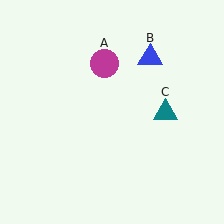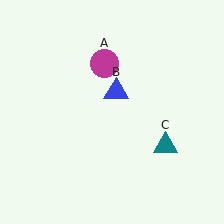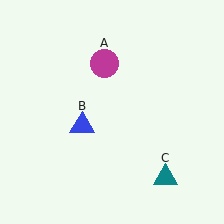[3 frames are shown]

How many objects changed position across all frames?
2 objects changed position: blue triangle (object B), teal triangle (object C).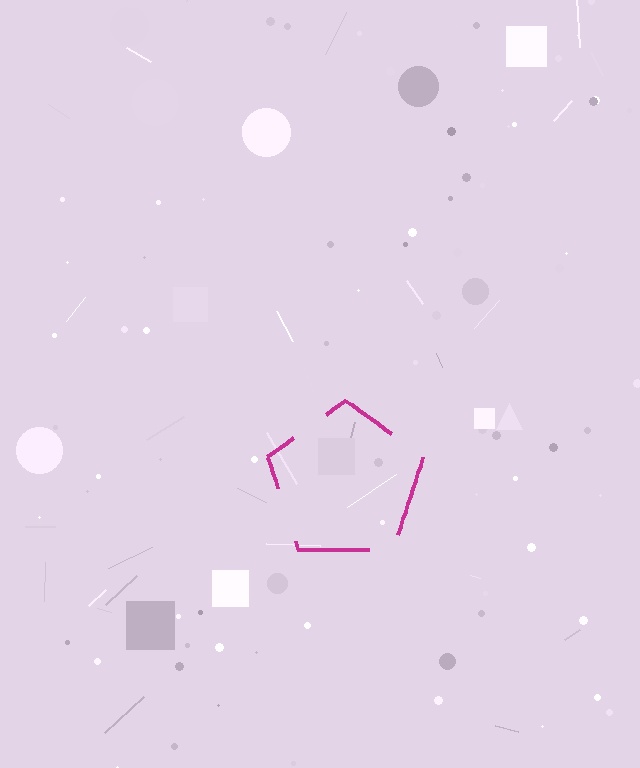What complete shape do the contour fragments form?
The contour fragments form a pentagon.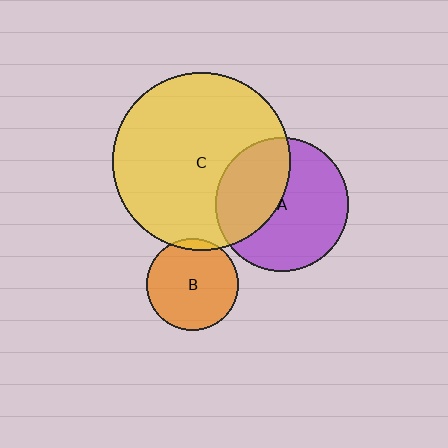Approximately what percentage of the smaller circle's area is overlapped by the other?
Approximately 40%.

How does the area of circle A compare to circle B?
Approximately 2.1 times.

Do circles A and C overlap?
Yes.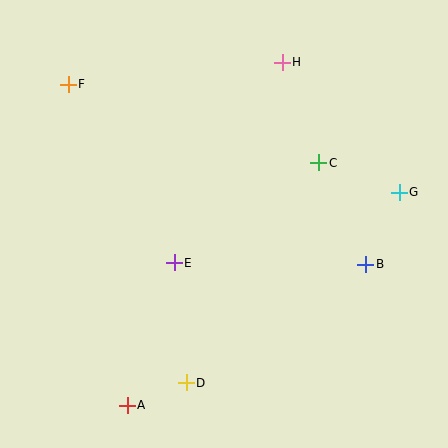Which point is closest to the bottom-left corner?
Point A is closest to the bottom-left corner.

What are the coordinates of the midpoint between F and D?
The midpoint between F and D is at (127, 233).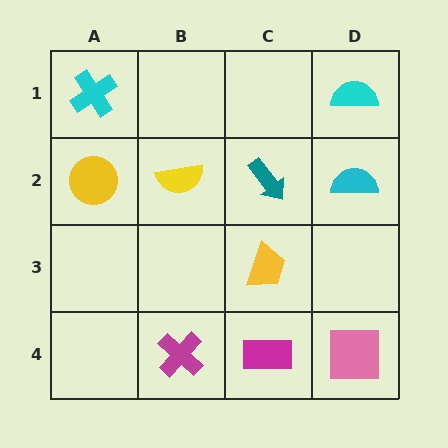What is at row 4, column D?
A pink square.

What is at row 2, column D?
A cyan semicircle.